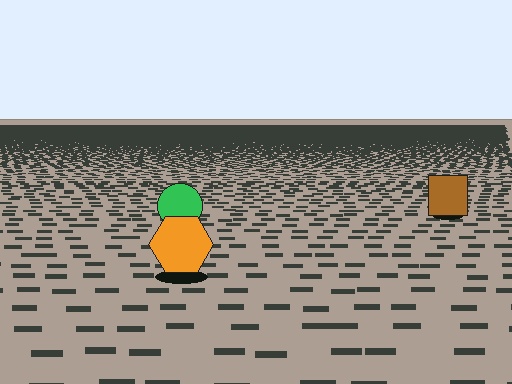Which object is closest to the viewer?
The orange hexagon is closest. The texture marks near it are larger and more spread out.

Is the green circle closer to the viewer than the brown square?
Yes. The green circle is closer — you can tell from the texture gradient: the ground texture is coarser near it.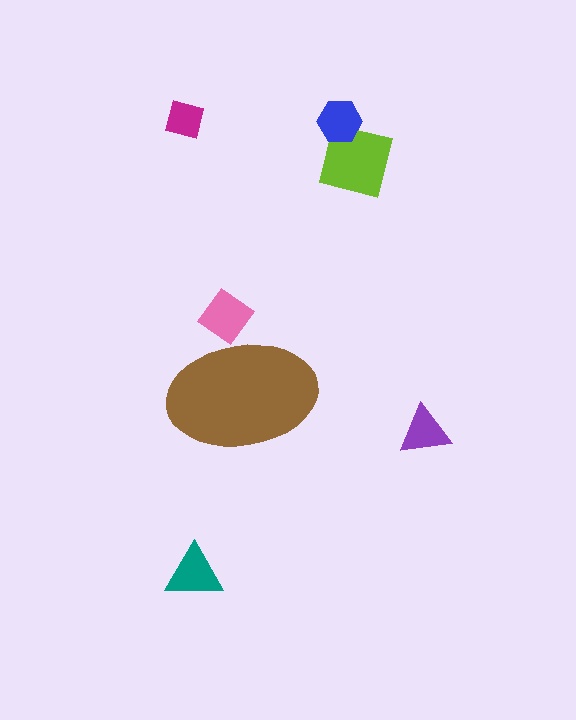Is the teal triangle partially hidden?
No, the teal triangle is fully visible.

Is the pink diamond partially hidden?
Yes, the pink diamond is partially hidden behind the brown ellipse.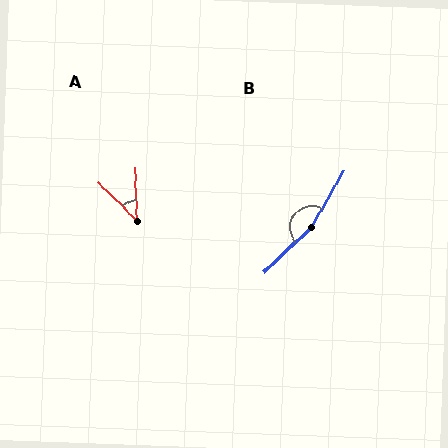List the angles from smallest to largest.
A (44°), B (164°).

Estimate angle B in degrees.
Approximately 164 degrees.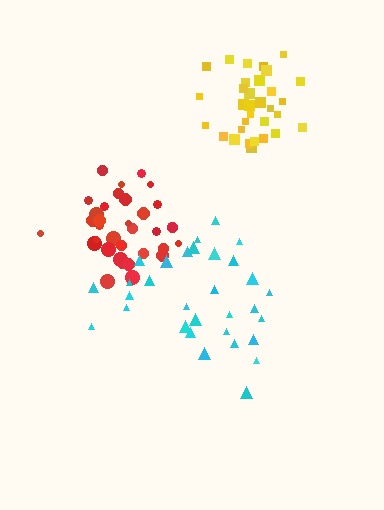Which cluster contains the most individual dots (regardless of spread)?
Red (35).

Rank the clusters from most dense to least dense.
red, yellow, cyan.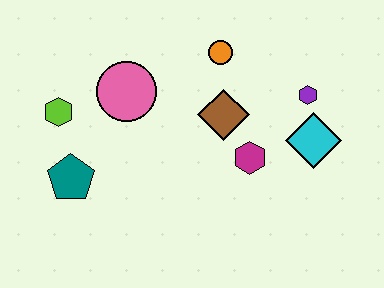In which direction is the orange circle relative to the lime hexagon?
The orange circle is to the right of the lime hexagon.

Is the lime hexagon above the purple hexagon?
No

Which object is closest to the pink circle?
The lime hexagon is closest to the pink circle.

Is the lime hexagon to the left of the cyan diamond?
Yes